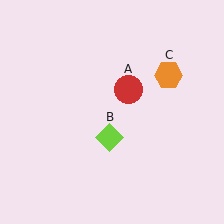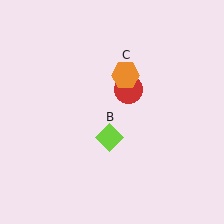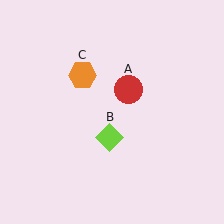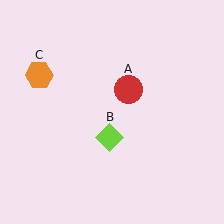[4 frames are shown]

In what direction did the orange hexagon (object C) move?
The orange hexagon (object C) moved left.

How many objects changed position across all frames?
1 object changed position: orange hexagon (object C).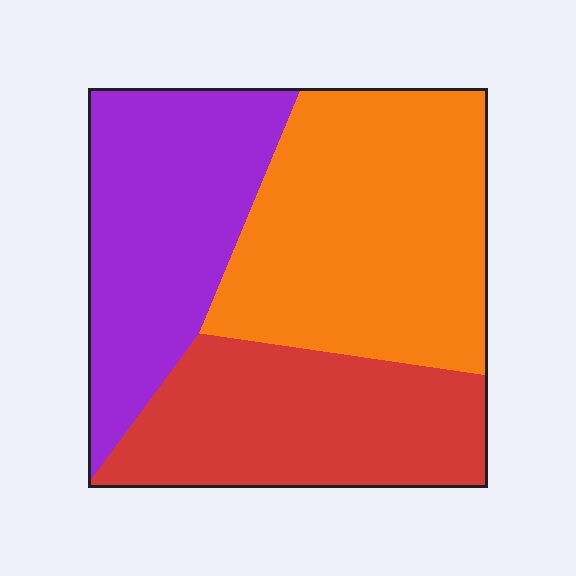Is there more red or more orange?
Orange.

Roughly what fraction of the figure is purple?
Purple takes up between a quarter and a half of the figure.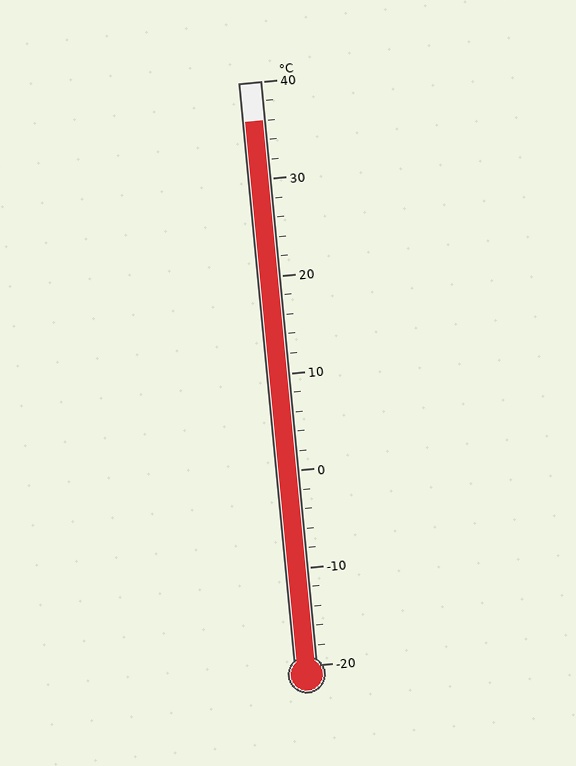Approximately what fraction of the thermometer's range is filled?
The thermometer is filled to approximately 95% of its range.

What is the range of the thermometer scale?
The thermometer scale ranges from -20°C to 40°C.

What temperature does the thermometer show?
The thermometer shows approximately 36°C.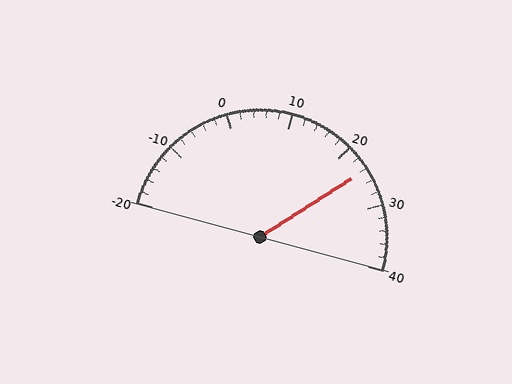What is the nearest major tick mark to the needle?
The nearest major tick mark is 20.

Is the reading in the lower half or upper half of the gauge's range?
The reading is in the upper half of the range (-20 to 40).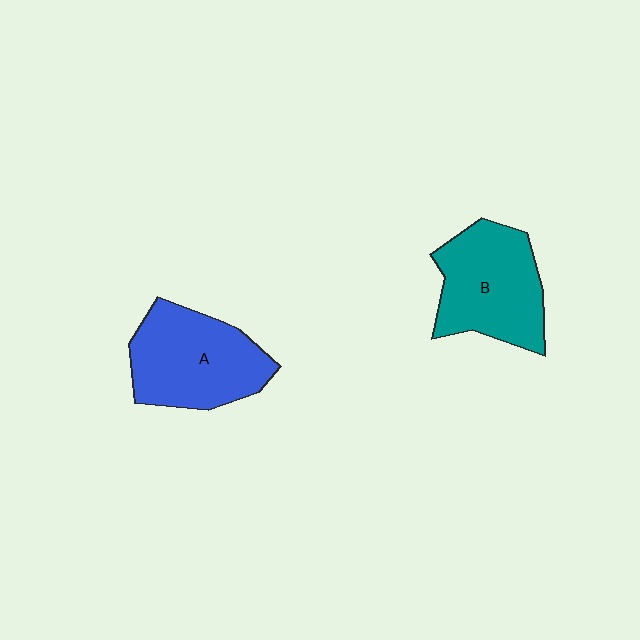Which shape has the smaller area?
Shape B (teal).